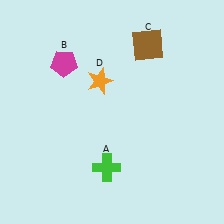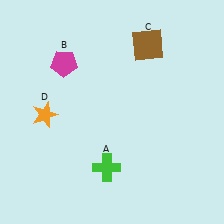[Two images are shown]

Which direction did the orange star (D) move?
The orange star (D) moved left.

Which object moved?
The orange star (D) moved left.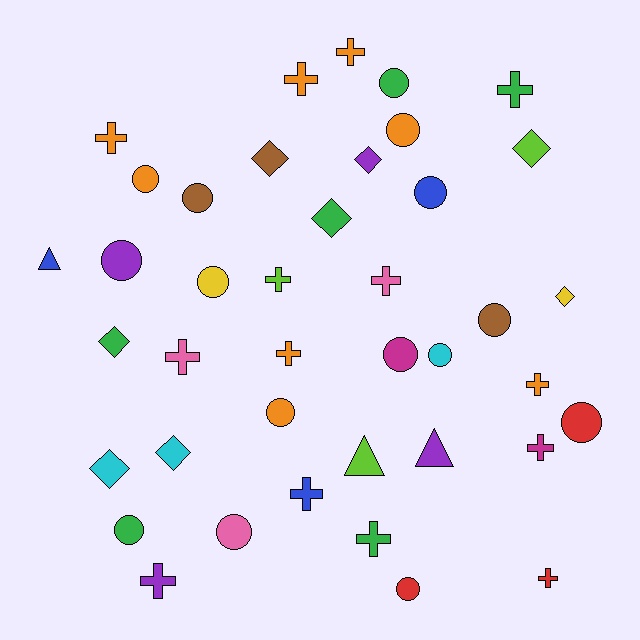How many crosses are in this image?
There are 14 crosses.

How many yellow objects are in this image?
There are 2 yellow objects.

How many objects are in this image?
There are 40 objects.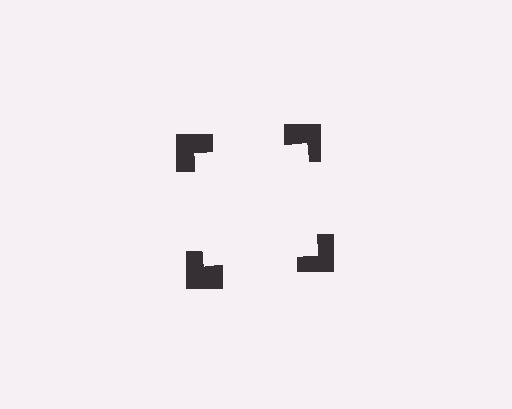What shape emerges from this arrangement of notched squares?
An illusory square — its edges are inferred from the aligned wedge cuts in the notched squares, not physically drawn.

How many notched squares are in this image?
There are 4 — one at each vertex of the illusory square.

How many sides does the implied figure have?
4 sides.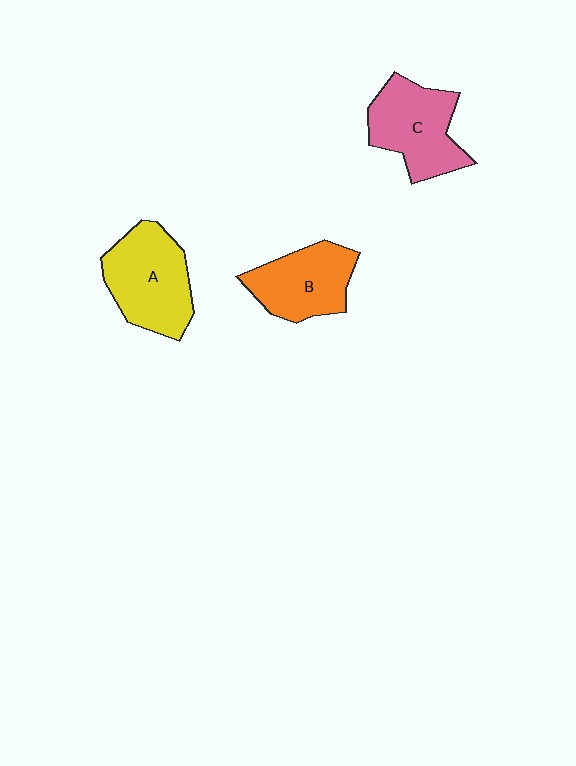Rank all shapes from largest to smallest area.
From largest to smallest: A (yellow), C (pink), B (orange).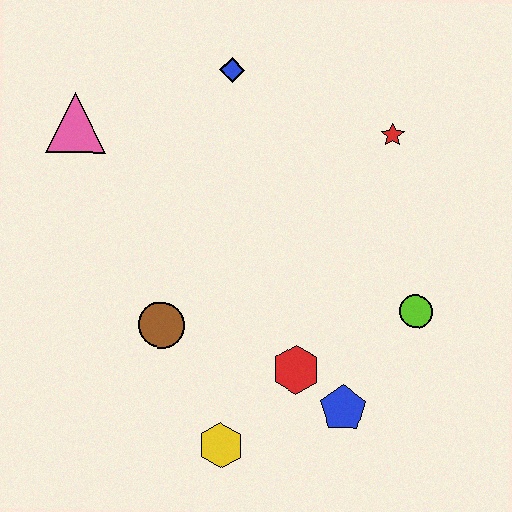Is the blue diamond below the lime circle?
No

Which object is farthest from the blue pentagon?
The pink triangle is farthest from the blue pentagon.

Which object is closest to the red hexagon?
The blue pentagon is closest to the red hexagon.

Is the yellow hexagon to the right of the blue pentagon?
No